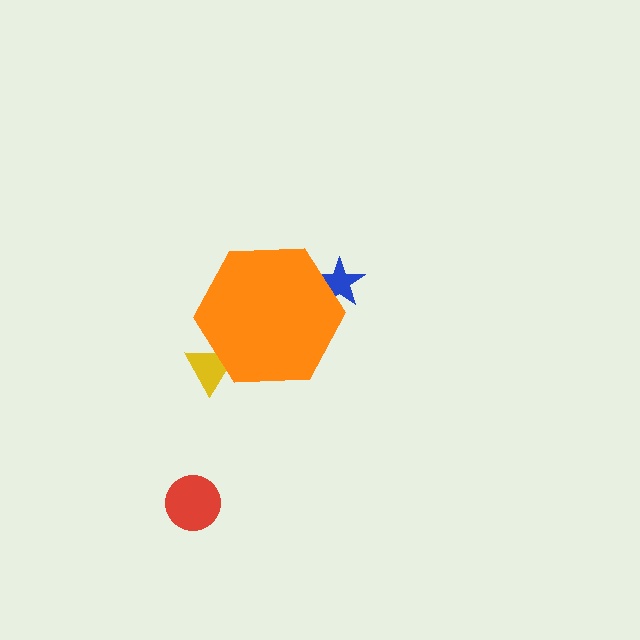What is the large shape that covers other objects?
An orange hexagon.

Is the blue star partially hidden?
Yes, the blue star is partially hidden behind the orange hexagon.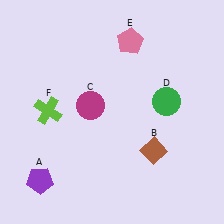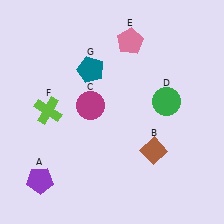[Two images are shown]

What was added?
A teal pentagon (G) was added in Image 2.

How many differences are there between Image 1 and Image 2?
There is 1 difference between the two images.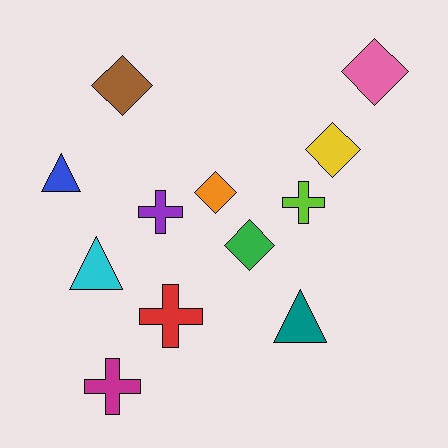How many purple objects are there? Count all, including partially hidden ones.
There is 1 purple object.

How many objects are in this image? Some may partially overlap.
There are 12 objects.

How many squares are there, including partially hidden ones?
There are no squares.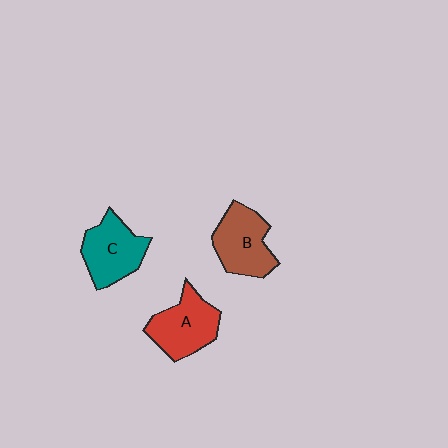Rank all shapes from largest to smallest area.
From largest to smallest: A (red), B (brown), C (teal).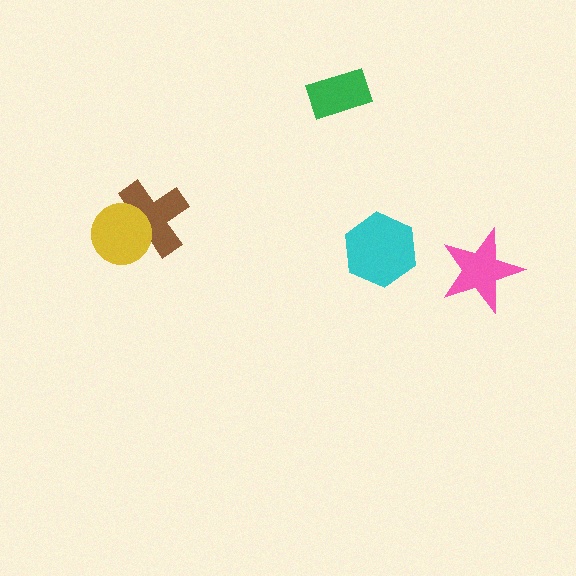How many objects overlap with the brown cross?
1 object overlaps with the brown cross.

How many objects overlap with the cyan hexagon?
0 objects overlap with the cyan hexagon.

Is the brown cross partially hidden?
Yes, it is partially covered by another shape.